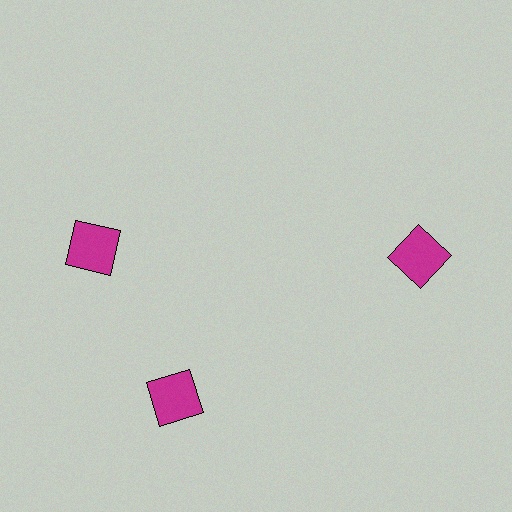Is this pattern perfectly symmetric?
No. The 3 magenta squares are arranged in a ring, but one element near the 11 o'clock position is rotated out of alignment along the ring, breaking the 3-fold rotational symmetry.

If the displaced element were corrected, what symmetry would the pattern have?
It would have 3-fold rotational symmetry — the pattern would map onto itself every 120 degrees.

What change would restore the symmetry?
The symmetry would be restored by rotating it back into even spacing with its neighbors so that all 3 squares sit at equal angles and equal distance from the center.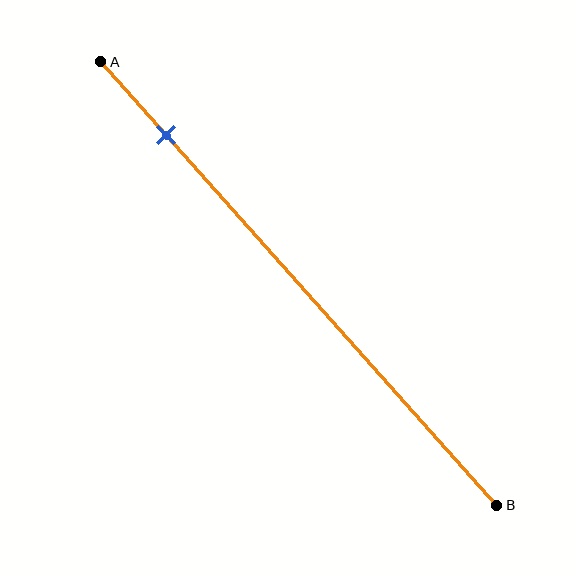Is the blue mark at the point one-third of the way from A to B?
No, the mark is at about 15% from A, not at the 33% one-third point.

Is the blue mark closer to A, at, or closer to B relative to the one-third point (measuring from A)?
The blue mark is closer to point A than the one-third point of segment AB.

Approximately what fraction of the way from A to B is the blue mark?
The blue mark is approximately 15% of the way from A to B.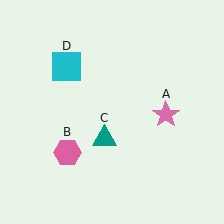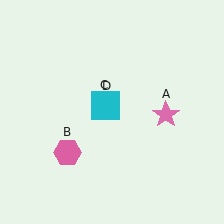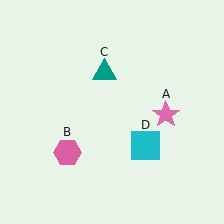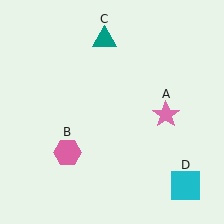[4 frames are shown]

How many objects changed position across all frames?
2 objects changed position: teal triangle (object C), cyan square (object D).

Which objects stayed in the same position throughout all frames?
Pink star (object A) and pink hexagon (object B) remained stationary.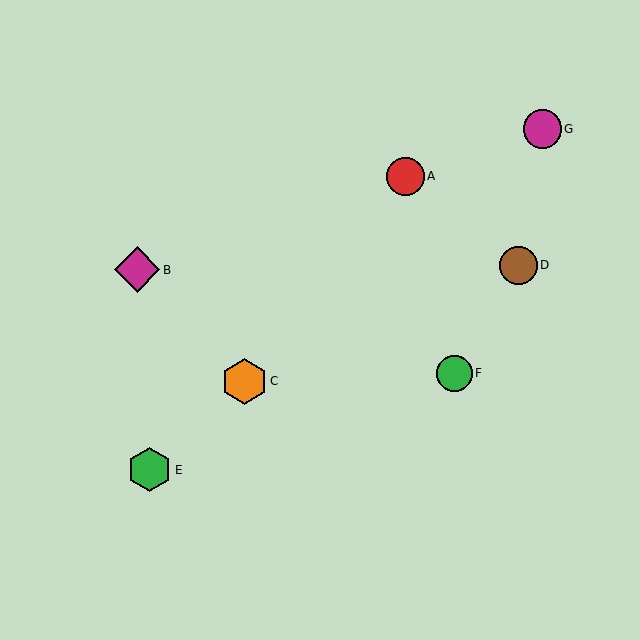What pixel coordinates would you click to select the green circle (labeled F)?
Click at (455, 373) to select the green circle F.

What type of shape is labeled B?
Shape B is a magenta diamond.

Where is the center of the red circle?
The center of the red circle is at (405, 176).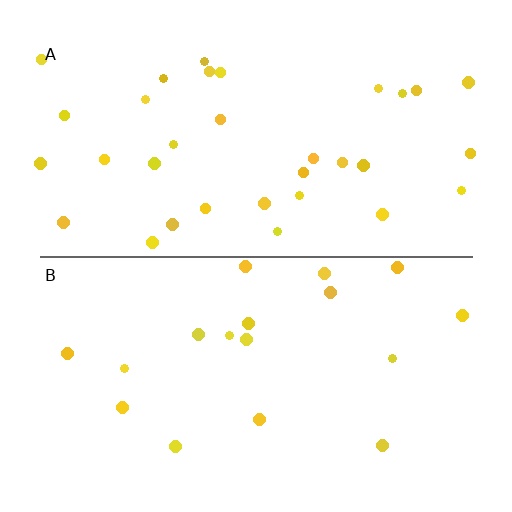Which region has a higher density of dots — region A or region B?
A (the top).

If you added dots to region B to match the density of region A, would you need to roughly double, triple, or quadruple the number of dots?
Approximately double.